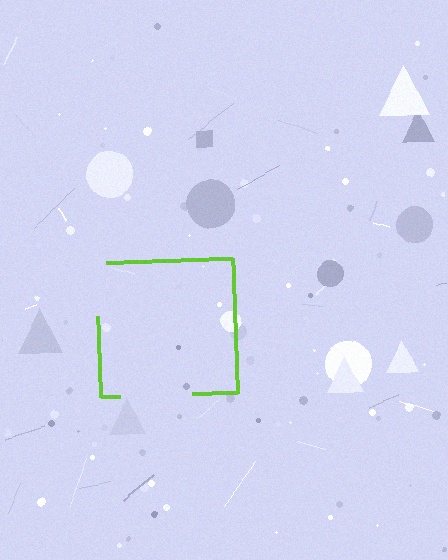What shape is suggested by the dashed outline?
The dashed outline suggests a square.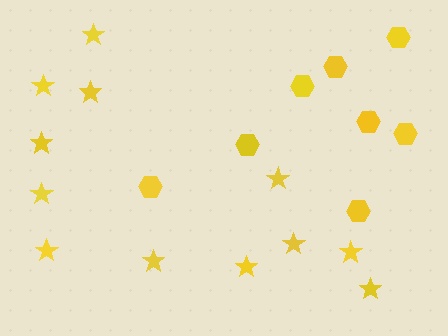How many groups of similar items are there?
There are 2 groups: one group of stars (12) and one group of hexagons (8).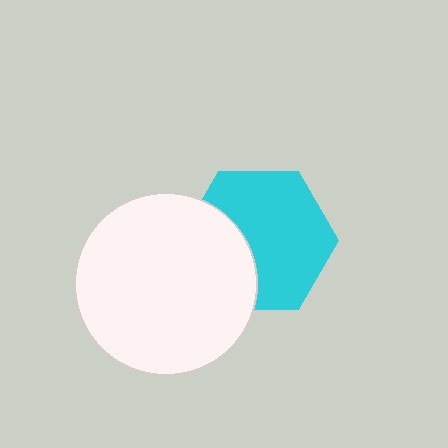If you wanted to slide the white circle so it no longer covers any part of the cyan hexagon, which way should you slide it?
Slide it left — that is the most direct way to separate the two shapes.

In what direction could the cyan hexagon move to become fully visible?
The cyan hexagon could move right. That would shift it out from behind the white circle entirely.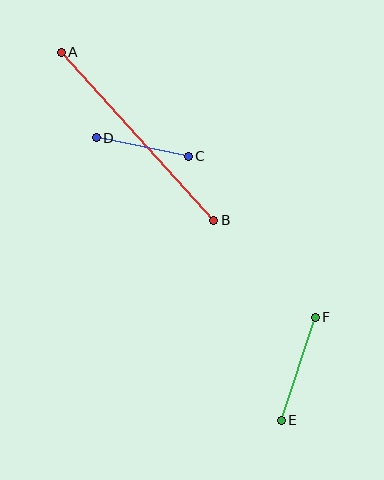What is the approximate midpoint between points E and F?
The midpoint is at approximately (298, 369) pixels.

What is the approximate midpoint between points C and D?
The midpoint is at approximately (142, 147) pixels.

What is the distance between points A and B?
The distance is approximately 227 pixels.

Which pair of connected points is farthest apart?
Points A and B are farthest apart.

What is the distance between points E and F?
The distance is approximately 108 pixels.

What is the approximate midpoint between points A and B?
The midpoint is at approximately (138, 136) pixels.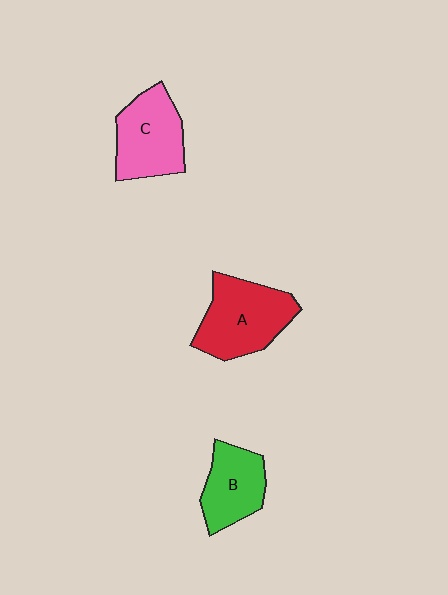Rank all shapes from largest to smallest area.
From largest to smallest: A (red), C (pink), B (green).